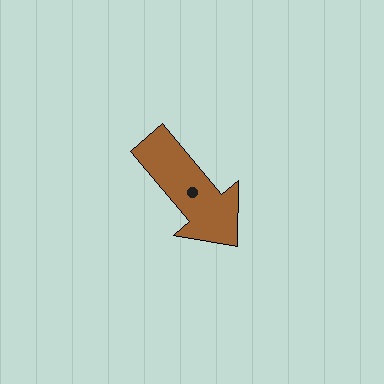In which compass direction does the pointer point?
Southeast.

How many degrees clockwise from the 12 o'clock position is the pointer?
Approximately 140 degrees.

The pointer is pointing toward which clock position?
Roughly 5 o'clock.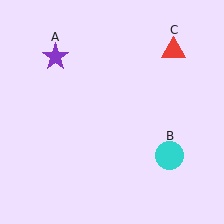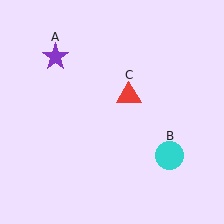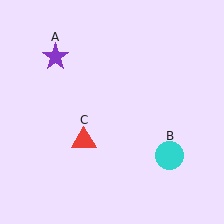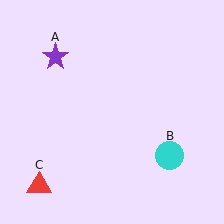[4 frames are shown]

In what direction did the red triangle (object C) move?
The red triangle (object C) moved down and to the left.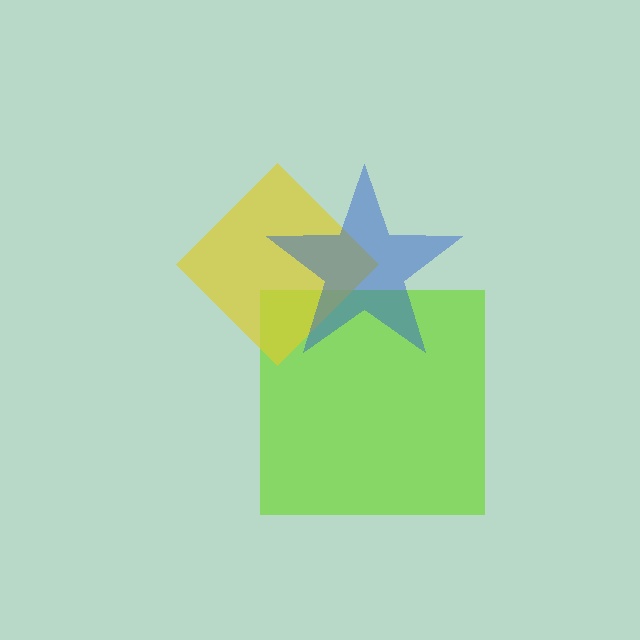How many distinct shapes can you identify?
There are 3 distinct shapes: a lime square, a yellow diamond, a blue star.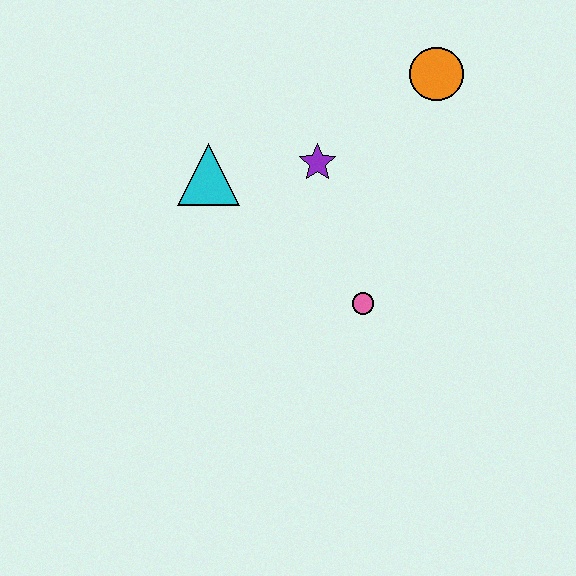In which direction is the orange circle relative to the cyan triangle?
The orange circle is to the right of the cyan triangle.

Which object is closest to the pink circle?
The purple star is closest to the pink circle.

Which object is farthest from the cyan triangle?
The orange circle is farthest from the cyan triangle.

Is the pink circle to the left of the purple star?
No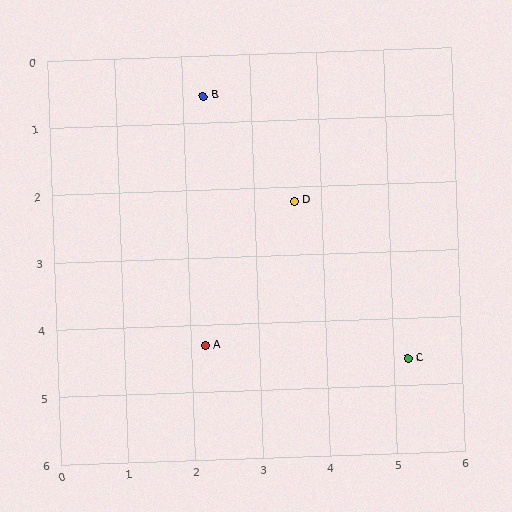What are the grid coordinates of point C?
Point C is at approximately (5.2, 4.6).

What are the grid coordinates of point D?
Point D is at approximately (3.6, 2.2).